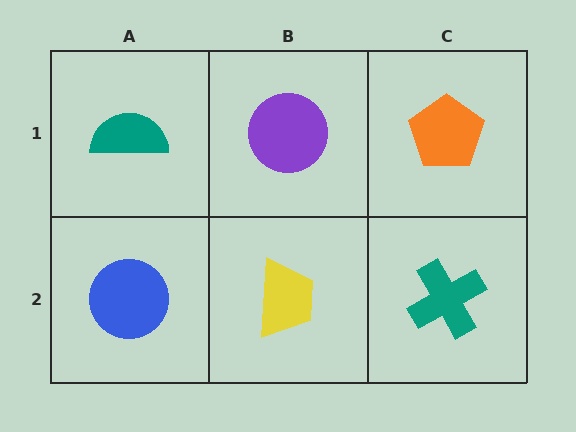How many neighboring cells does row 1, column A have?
2.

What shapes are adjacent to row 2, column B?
A purple circle (row 1, column B), a blue circle (row 2, column A), a teal cross (row 2, column C).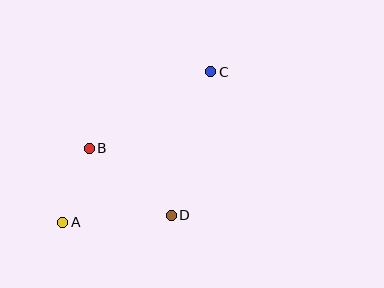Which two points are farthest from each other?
Points A and C are farthest from each other.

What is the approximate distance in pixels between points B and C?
The distance between B and C is approximately 144 pixels.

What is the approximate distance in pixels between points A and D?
The distance between A and D is approximately 108 pixels.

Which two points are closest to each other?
Points A and B are closest to each other.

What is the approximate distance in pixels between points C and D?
The distance between C and D is approximately 149 pixels.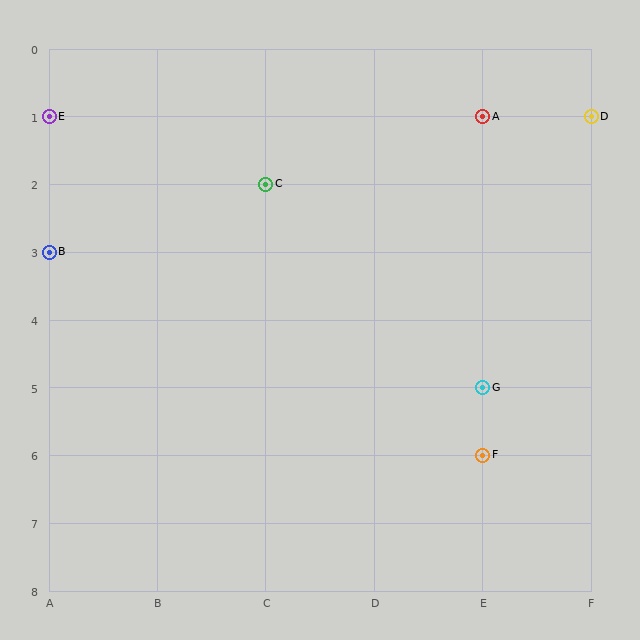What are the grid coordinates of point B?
Point B is at grid coordinates (A, 3).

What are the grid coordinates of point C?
Point C is at grid coordinates (C, 2).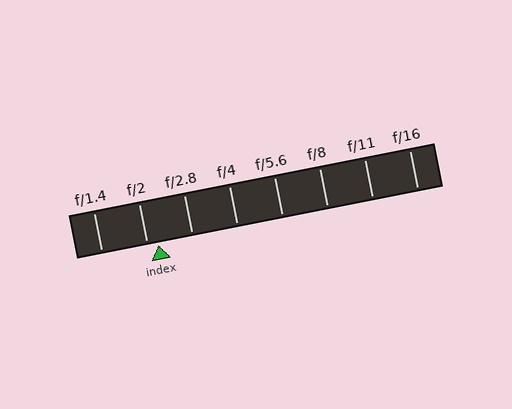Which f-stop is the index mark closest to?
The index mark is closest to f/2.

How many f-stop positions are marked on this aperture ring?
There are 8 f-stop positions marked.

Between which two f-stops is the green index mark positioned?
The index mark is between f/2 and f/2.8.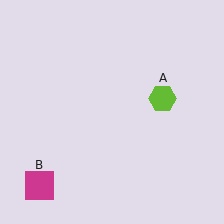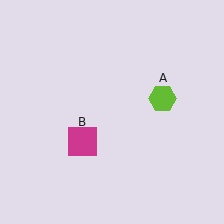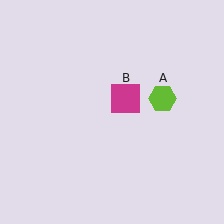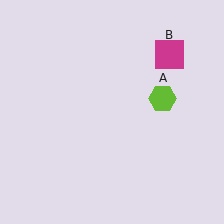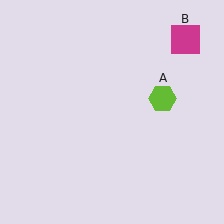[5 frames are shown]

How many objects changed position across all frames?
1 object changed position: magenta square (object B).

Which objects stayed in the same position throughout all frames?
Lime hexagon (object A) remained stationary.